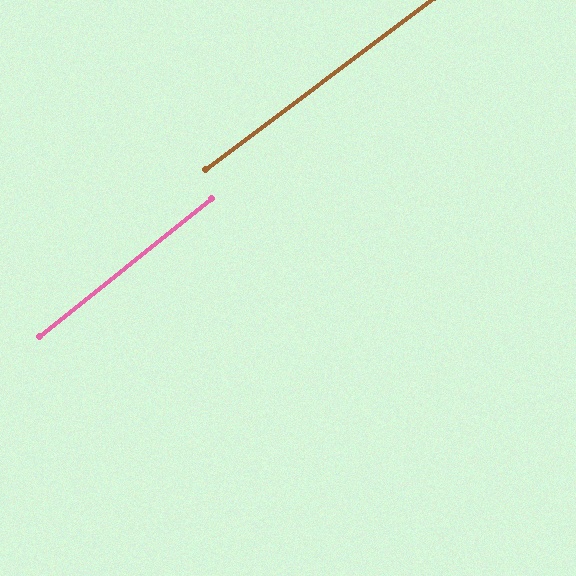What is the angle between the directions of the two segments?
Approximately 2 degrees.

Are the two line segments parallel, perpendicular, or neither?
Parallel — their directions differ by only 1.7°.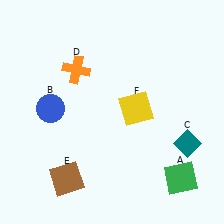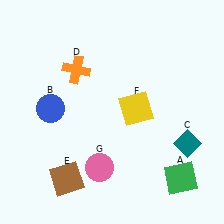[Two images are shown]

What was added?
A pink circle (G) was added in Image 2.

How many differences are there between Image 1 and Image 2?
There is 1 difference between the two images.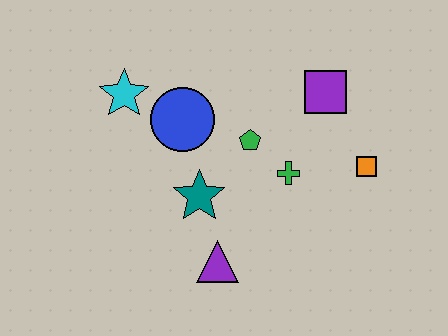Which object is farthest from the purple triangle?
The purple square is farthest from the purple triangle.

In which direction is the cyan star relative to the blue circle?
The cyan star is to the left of the blue circle.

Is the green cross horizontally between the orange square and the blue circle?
Yes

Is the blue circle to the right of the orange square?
No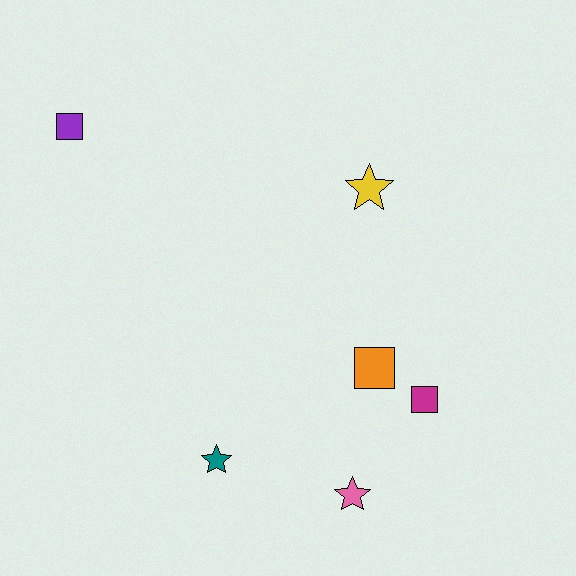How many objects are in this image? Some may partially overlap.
There are 6 objects.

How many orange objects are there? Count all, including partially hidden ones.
There is 1 orange object.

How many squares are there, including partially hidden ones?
There are 3 squares.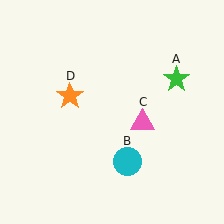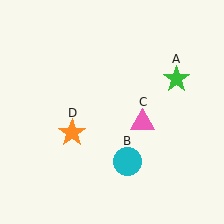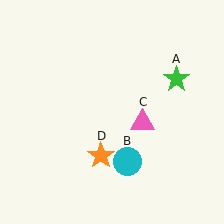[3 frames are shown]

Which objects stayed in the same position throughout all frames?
Green star (object A) and cyan circle (object B) and pink triangle (object C) remained stationary.